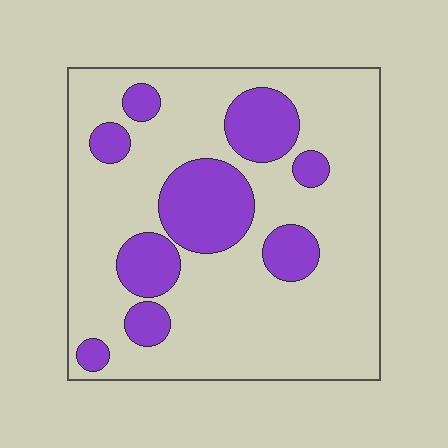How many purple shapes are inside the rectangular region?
9.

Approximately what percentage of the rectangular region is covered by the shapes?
Approximately 25%.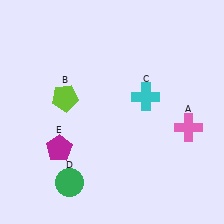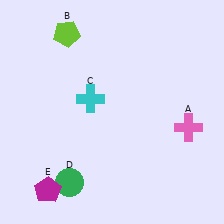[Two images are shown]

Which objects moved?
The objects that moved are: the lime pentagon (B), the cyan cross (C), the magenta pentagon (E).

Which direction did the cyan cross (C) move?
The cyan cross (C) moved left.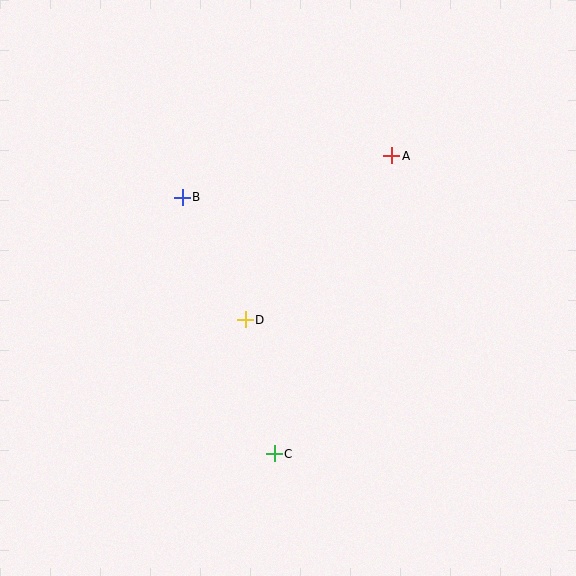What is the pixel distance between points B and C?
The distance between B and C is 273 pixels.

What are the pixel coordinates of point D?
Point D is at (245, 320).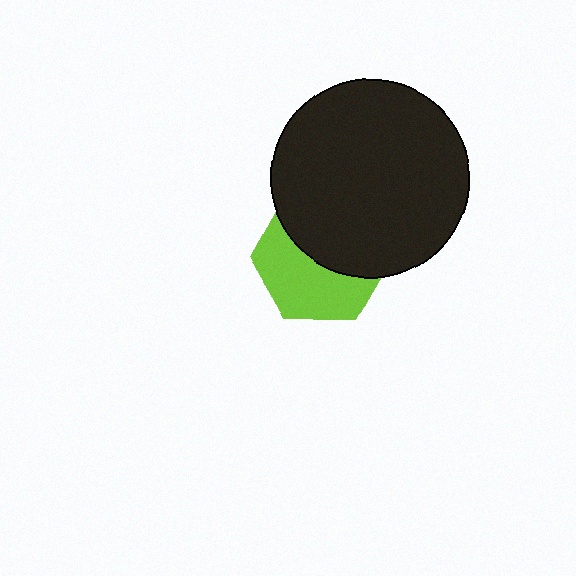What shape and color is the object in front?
The object in front is a black circle.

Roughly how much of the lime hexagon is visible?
About half of it is visible (roughly 50%).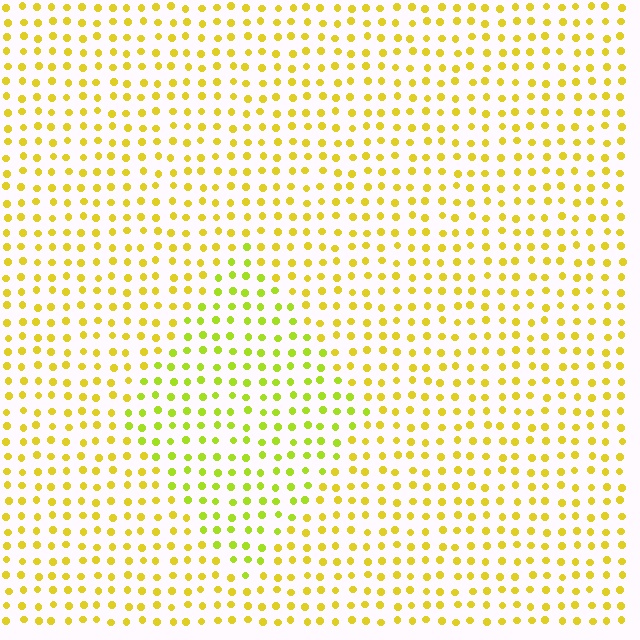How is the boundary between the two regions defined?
The boundary is defined purely by a slight shift in hue (about 25 degrees). Spacing, size, and orientation are identical on both sides.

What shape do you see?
I see a diamond.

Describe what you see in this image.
The image is filled with small yellow elements in a uniform arrangement. A diamond-shaped region is visible where the elements are tinted to a slightly different hue, forming a subtle color boundary.